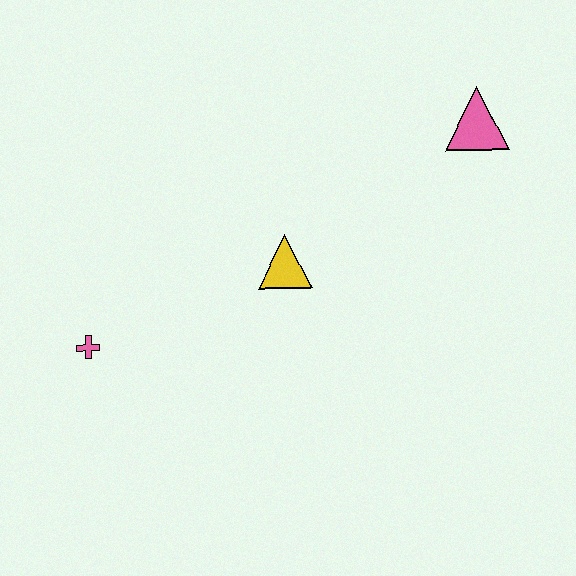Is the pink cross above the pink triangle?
No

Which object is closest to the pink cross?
The yellow triangle is closest to the pink cross.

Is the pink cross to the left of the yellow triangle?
Yes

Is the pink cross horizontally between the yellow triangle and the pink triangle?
No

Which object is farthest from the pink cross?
The pink triangle is farthest from the pink cross.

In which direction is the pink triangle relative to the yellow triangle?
The pink triangle is to the right of the yellow triangle.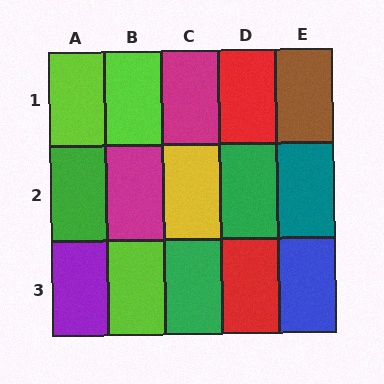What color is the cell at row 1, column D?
Red.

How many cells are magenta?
2 cells are magenta.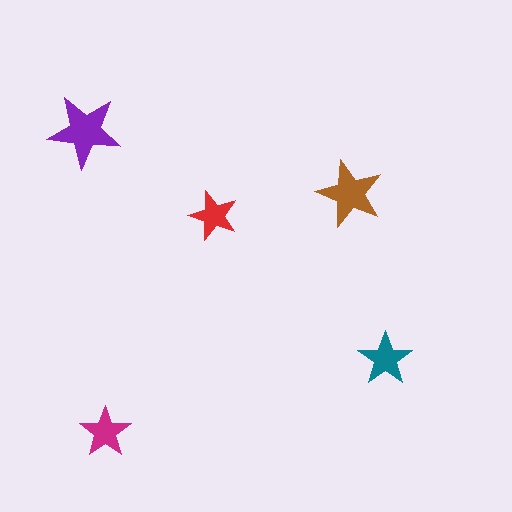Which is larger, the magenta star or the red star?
The magenta one.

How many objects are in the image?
There are 5 objects in the image.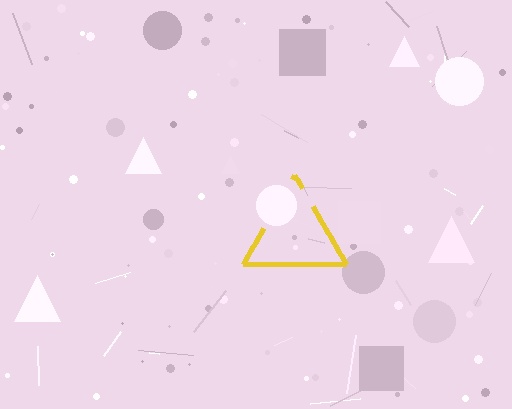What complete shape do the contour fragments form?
The contour fragments form a triangle.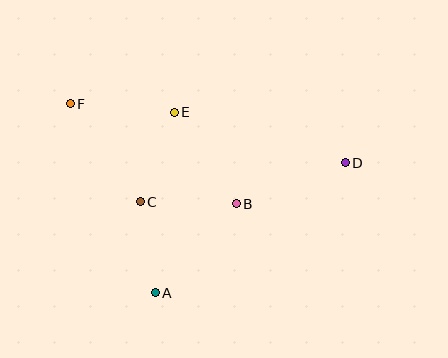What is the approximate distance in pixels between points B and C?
The distance between B and C is approximately 96 pixels.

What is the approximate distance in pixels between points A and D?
The distance between A and D is approximately 230 pixels.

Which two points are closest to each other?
Points A and C are closest to each other.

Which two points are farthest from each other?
Points D and F are farthest from each other.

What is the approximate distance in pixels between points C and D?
The distance between C and D is approximately 209 pixels.